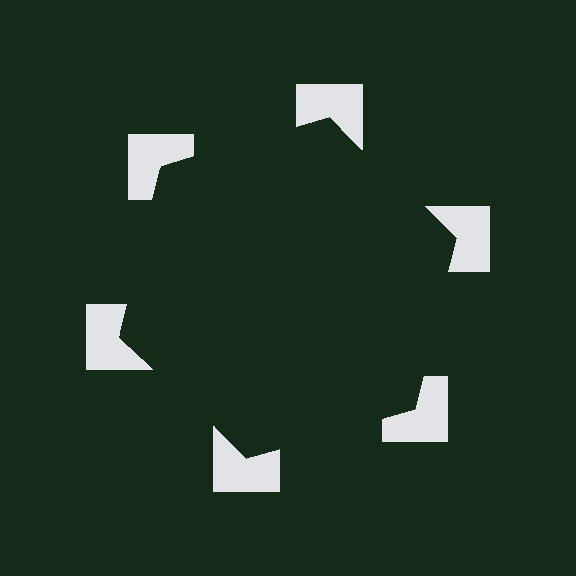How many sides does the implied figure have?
6 sides.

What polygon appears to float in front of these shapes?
An illusory hexagon — its edges are inferred from the aligned wedge cuts in the notched squares, not physically drawn.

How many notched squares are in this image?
There are 6 — one at each vertex of the illusory hexagon.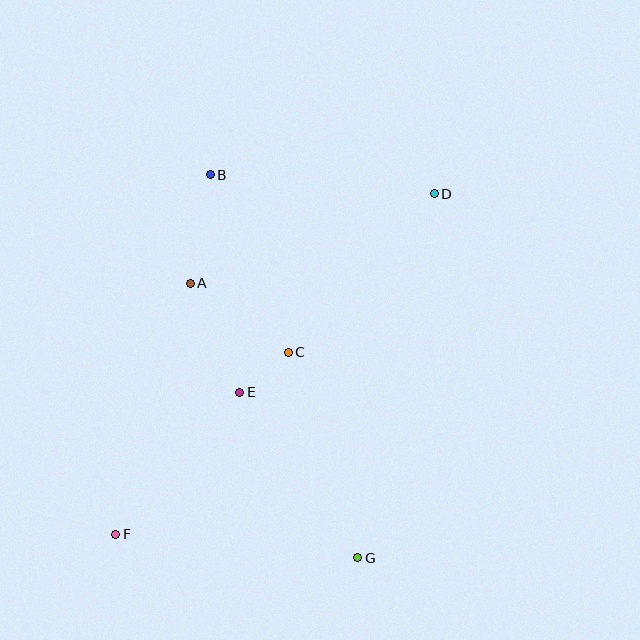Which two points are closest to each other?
Points C and E are closest to each other.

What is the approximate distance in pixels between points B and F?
The distance between B and F is approximately 372 pixels.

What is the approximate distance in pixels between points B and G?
The distance between B and G is approximately 410 pixels.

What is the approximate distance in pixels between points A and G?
The distance between A and G is approximately 322 pixels.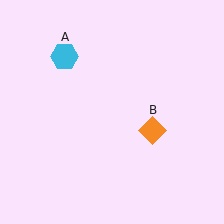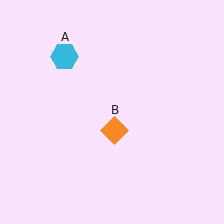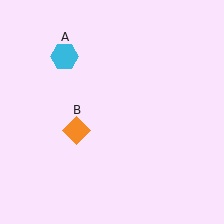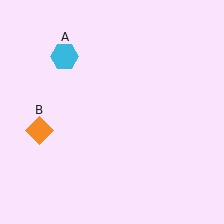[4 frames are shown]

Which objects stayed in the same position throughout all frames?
Cyan hexagon (object A) remained stationary.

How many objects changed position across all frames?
1 object changed position: orange diamond (object B).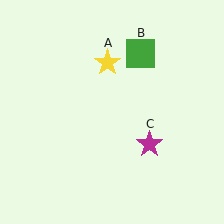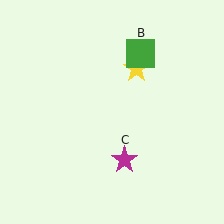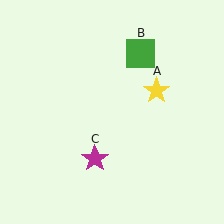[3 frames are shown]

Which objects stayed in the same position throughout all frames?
Green square (object B) remained stationary.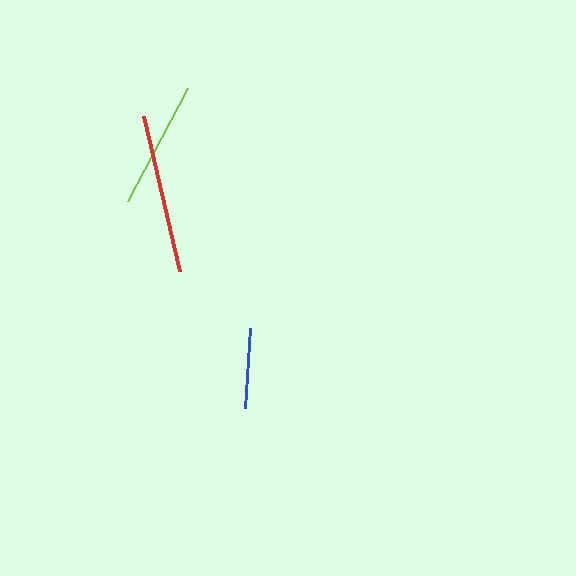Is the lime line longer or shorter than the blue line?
The lime line is longer than the blue line.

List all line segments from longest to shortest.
From longest to shortest: red, lime, blue.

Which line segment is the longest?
The red line is the longest at approximately 160 pixels.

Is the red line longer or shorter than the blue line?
The red line is longer than the blue line.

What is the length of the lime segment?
The lime segment is approximately 128 pixels long.